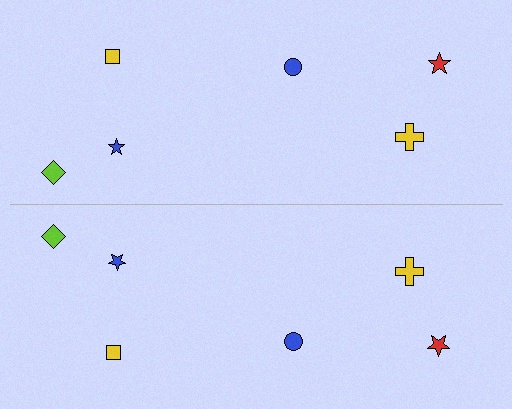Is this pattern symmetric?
Yes, this pattern has bilateral (reflection) symmetry.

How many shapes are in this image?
There are 12 shapes in this image.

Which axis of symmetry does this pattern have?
The pattern has a horizontal axis of symmetry running through the center of the image.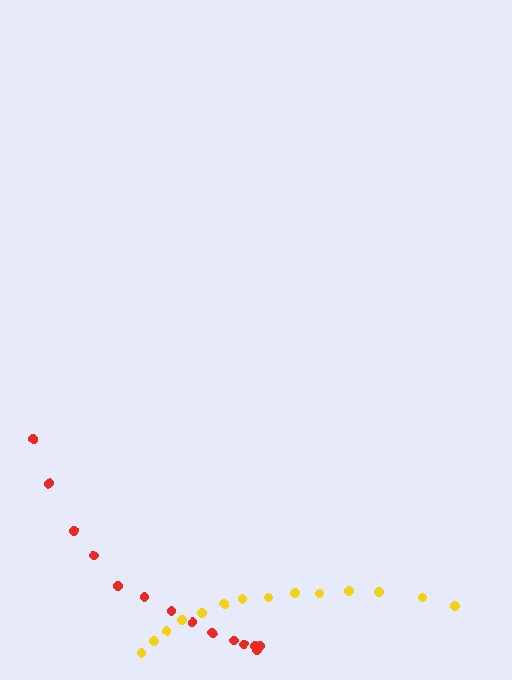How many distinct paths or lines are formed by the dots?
There are 2 distinct paths.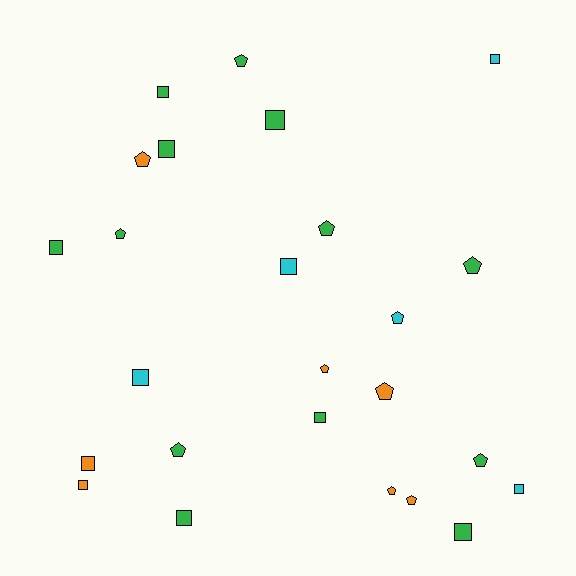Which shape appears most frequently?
Square, with 13 objects.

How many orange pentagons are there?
There are 5 orange pentagons.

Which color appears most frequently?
Green, with 13 objects.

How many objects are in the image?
There are 25 objects.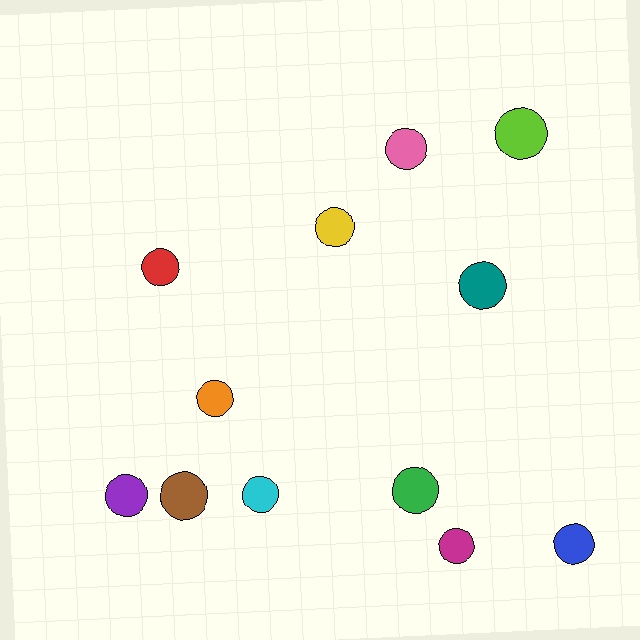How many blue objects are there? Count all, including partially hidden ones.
There is 1 blue object.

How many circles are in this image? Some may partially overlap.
There are 12 circles.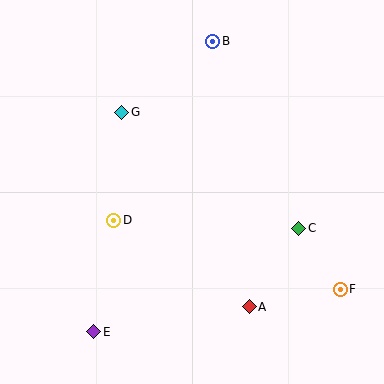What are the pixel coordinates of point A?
Point A is at (249, 307).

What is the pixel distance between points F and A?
The distance between F and A is 93 pixels.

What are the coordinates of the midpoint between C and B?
The midpoint between C and B is at (256, 135).